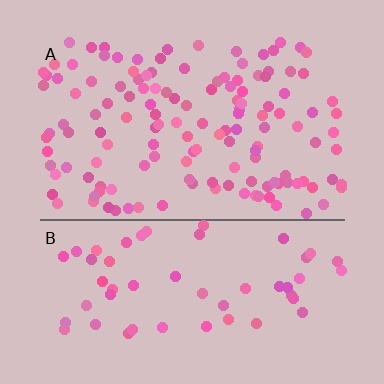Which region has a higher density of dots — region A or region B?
A (the top).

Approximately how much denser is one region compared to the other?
Approximately 2.4× — region A over region B.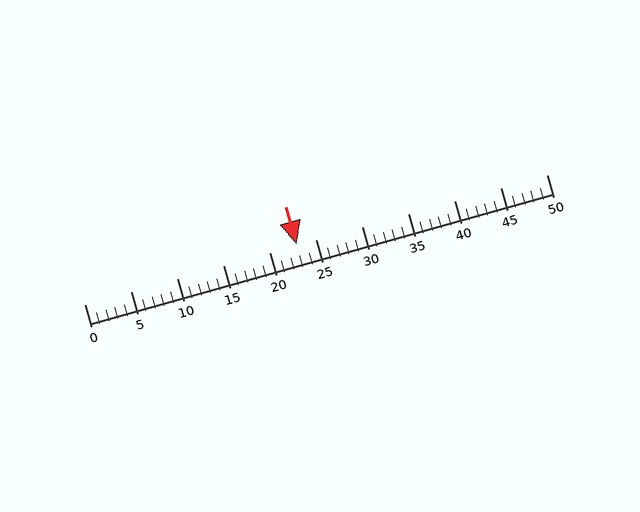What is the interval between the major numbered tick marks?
The major tick marks are spaced 5 units apart.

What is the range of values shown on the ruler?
The ruler shows values from 0 to 50.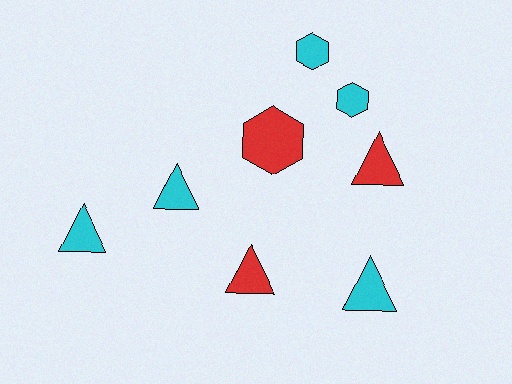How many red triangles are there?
There are 2 red triangles.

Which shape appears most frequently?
Triangle, with 5 objects.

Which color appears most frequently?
Cyan, with 5 objects.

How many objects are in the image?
There are 8 objects.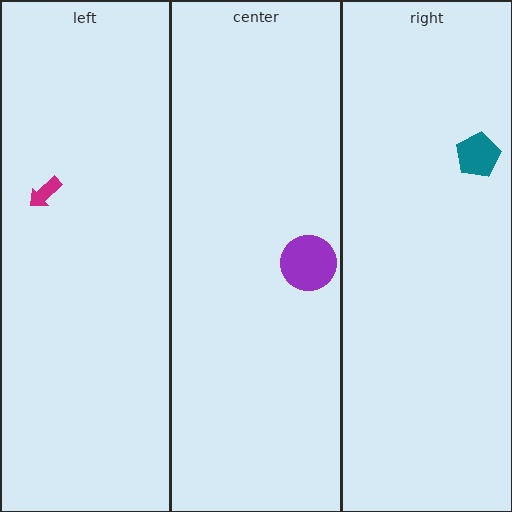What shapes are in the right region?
The teal pentagon.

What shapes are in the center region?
The purple circle.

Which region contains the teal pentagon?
The right region.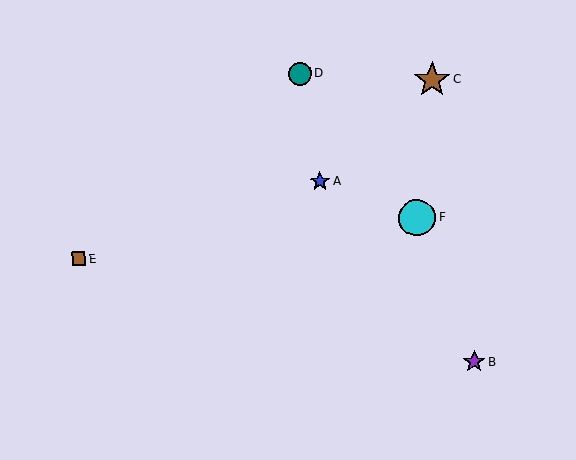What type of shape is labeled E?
Shape E is a brown square.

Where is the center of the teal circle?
The center of the teal circle is at (300, 74).